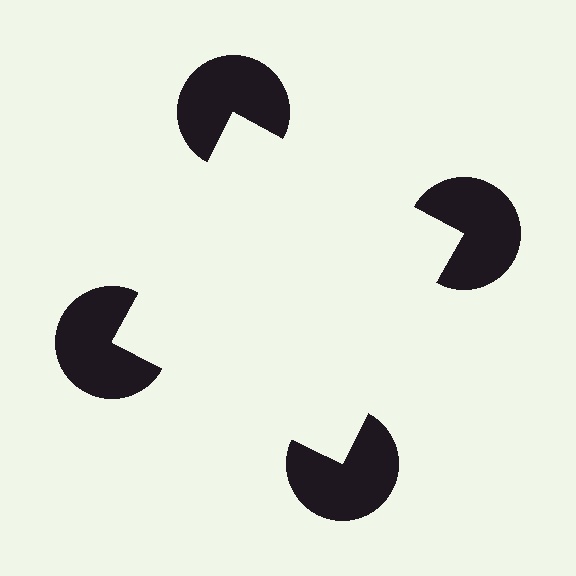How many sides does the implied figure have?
4 sides.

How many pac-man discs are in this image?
There are 4 — one at each vertex of the illusory square.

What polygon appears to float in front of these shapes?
An illusory square — its edges are inferred from the aligned wedge cuts in the pac-man discs, not physically drawn.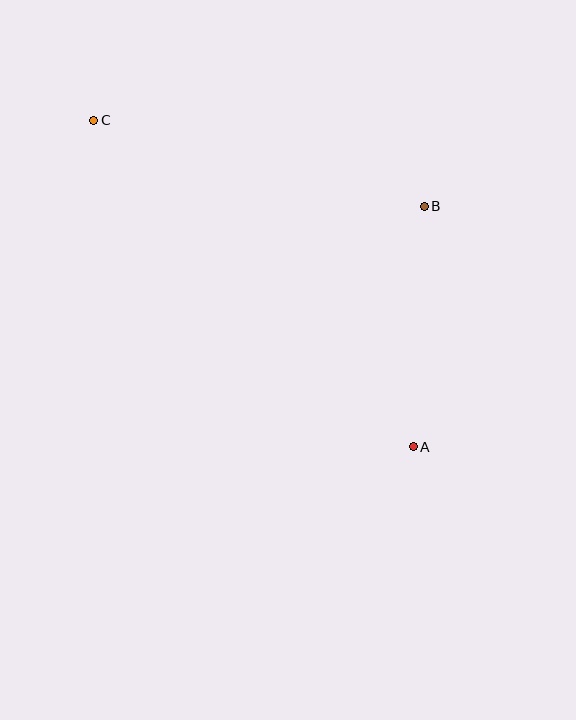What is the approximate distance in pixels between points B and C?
The distance between B and C is approximately 342 pixels.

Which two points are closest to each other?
Points A and B are closest to each other.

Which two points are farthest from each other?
Points A and C are farthest from each other.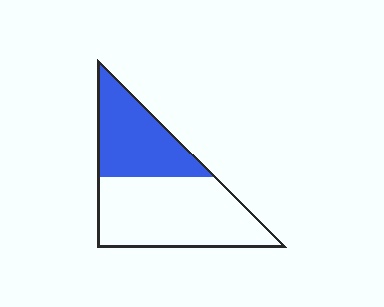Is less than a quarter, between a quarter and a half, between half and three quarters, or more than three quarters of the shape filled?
Between a quarter and a half.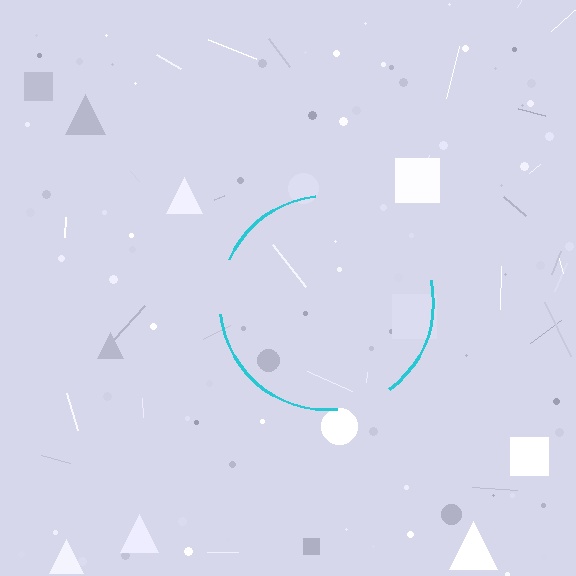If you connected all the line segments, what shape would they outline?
They would outline a circle.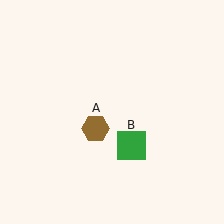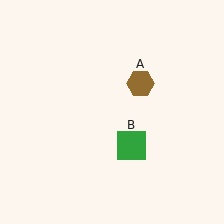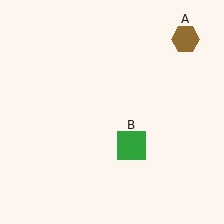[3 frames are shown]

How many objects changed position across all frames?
1 object changed position: brown hexagon (object A).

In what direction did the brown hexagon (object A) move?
The brown hexagon (object A) moved up and to the right.